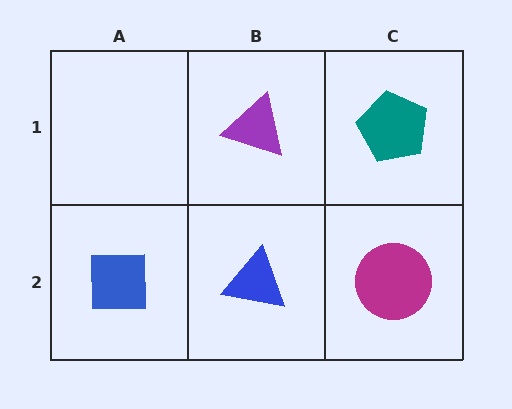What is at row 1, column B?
A purple triangle.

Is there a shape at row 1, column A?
No, that cell is empty.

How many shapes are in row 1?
2 shapes.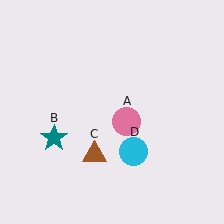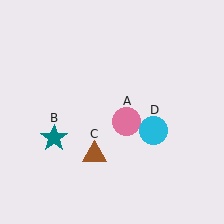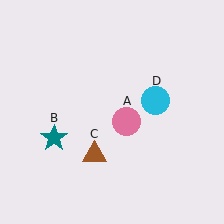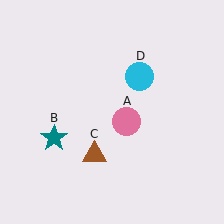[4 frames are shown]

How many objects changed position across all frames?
1 object changed position: cyan circle (object D).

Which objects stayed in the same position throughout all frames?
Pink circle (object A) and teal star (object B) and brown triangle (object C) remained stationary.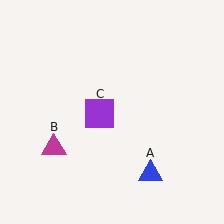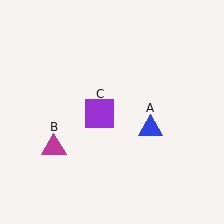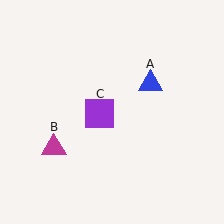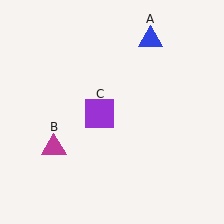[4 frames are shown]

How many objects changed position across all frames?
1 object changed position: blue triangle (object A).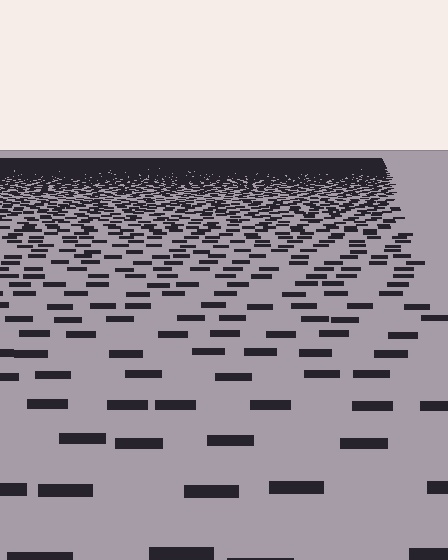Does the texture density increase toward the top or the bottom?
Density increases toward the top.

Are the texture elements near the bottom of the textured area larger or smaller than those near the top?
Larger. Near the bottom, elements are closer to the viewer and appear at a bigger on-screen size.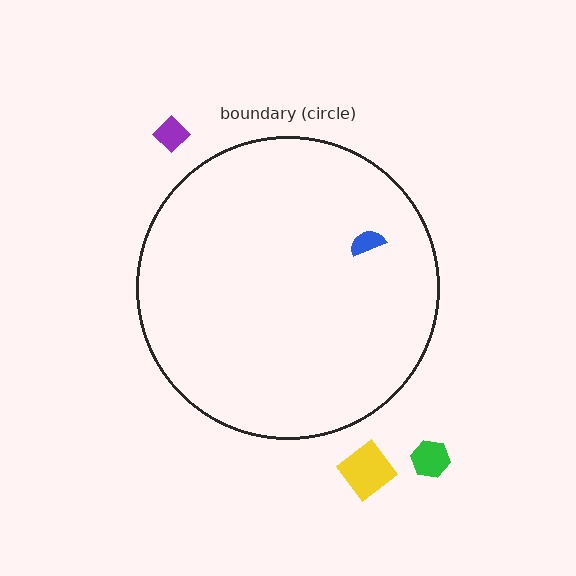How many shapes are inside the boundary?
1 inside, 3 outside.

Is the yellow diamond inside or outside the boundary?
Outside.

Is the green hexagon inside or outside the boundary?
Outside.